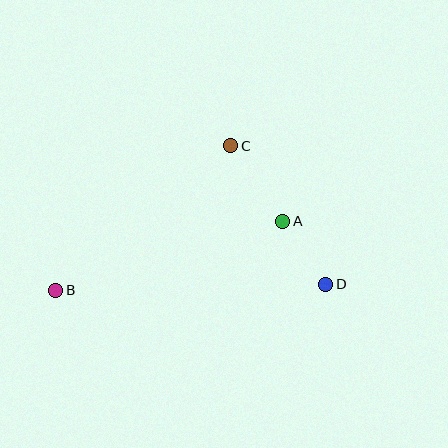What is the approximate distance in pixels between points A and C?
The distance between A and C is approximately 92 pixels.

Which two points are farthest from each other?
Points B and D are farthest from each other.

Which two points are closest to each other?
Points A and D are closest to each other.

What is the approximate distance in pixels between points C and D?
The distance between C and D is approximately 168 pixels.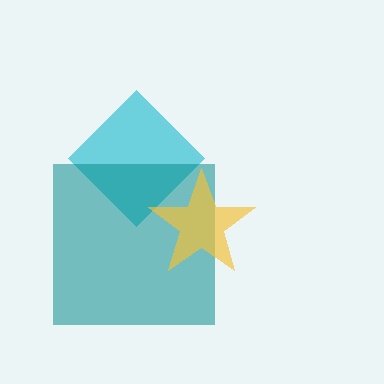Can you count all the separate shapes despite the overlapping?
Yes, there are 3 separate shapes.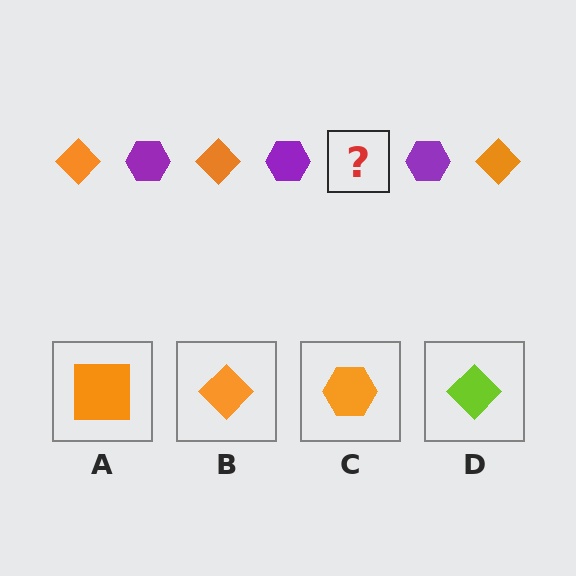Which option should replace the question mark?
Option B.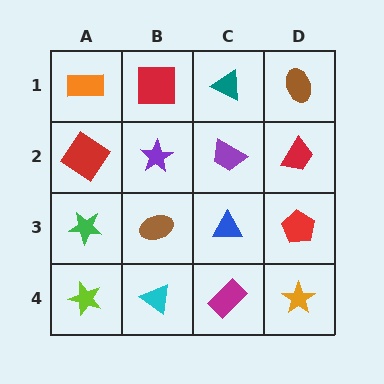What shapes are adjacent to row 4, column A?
A green star (row 3, column A), a cyan triangle (row 4, column B).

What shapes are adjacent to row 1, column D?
A red trapezoid (row 2, column D), a teal triangle (row 1, column C).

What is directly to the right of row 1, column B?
A teal triangle.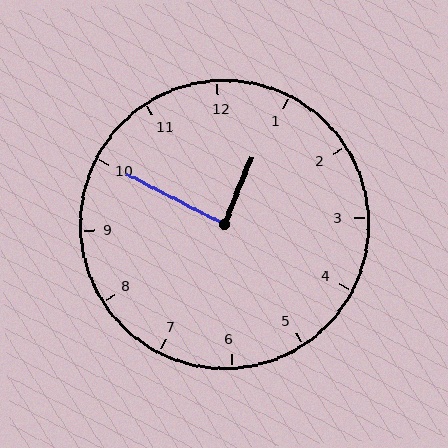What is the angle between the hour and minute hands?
Approximately 85 degrees.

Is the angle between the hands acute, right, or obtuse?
It is right.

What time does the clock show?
12:50.